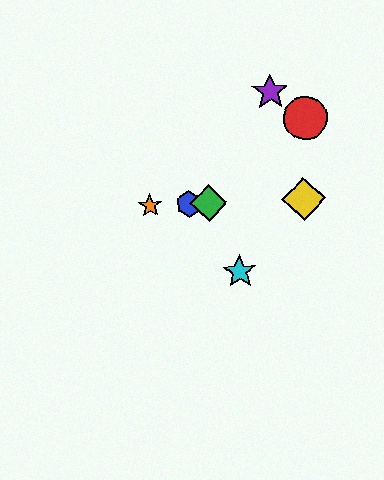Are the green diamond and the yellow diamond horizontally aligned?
Yes, both are at y≈203.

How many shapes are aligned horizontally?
4 shapes (the blue hexagon, the green diamond, the yellow diamond, the orange star) are aligned horizontally.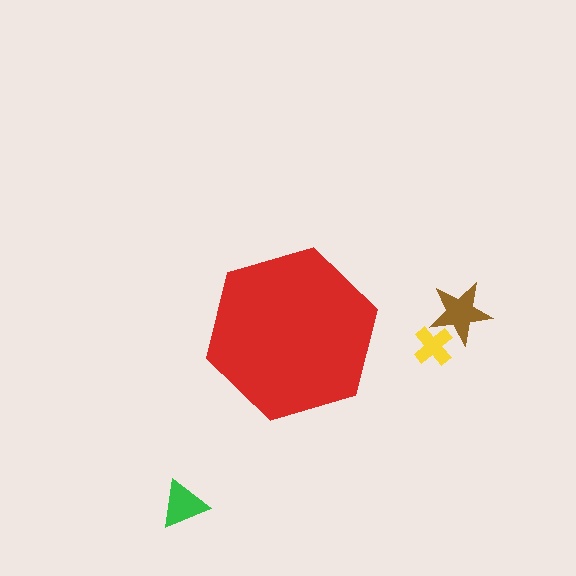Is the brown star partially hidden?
No, the brown star is fully visible.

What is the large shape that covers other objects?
A red hexagon.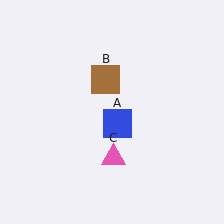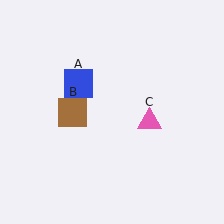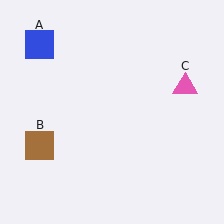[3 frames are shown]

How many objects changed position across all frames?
3 objects changed position: blue square (object A), brown square (object B), pink triangle (object C).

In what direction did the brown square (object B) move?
The brown square (object B) moved down and to the left.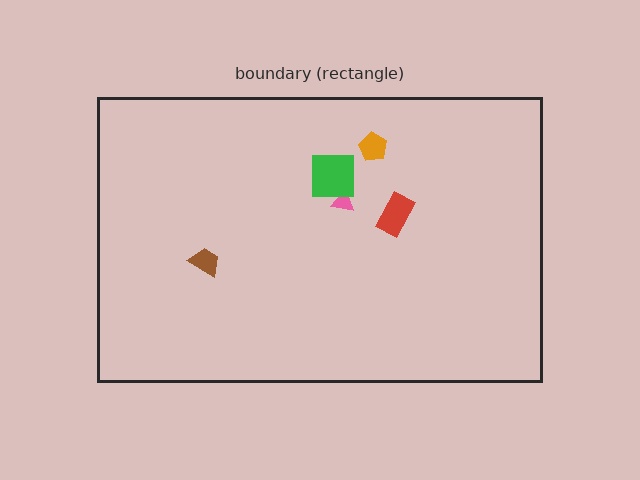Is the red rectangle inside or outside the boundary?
Inside.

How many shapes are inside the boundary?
5 inside, 0 outside.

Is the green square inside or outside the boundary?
Inside.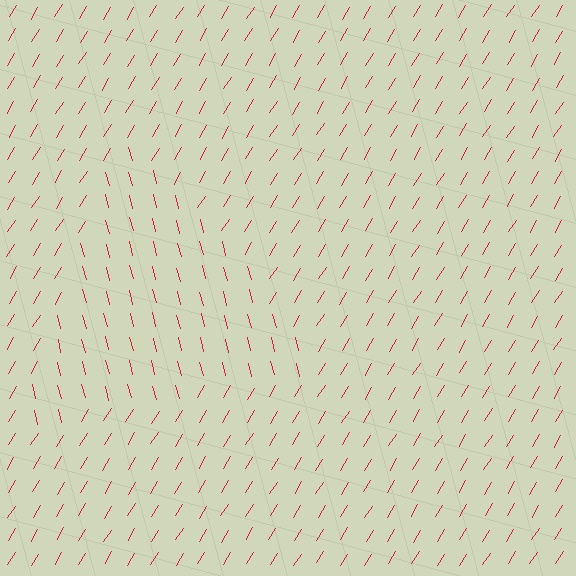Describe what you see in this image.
The image is filled with small red line segments. A triangle region in the image has lines oriented differently from the surrounding lines, creating a visible texture boundary.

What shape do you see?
I see a triangle.